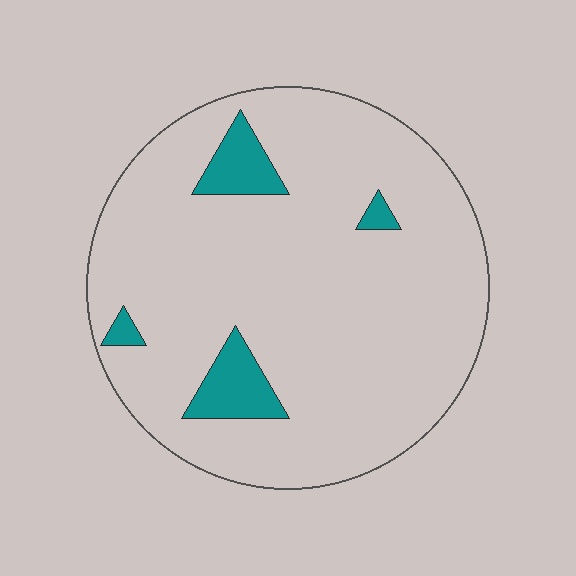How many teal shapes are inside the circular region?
4.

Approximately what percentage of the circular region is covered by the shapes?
Approximately 10%.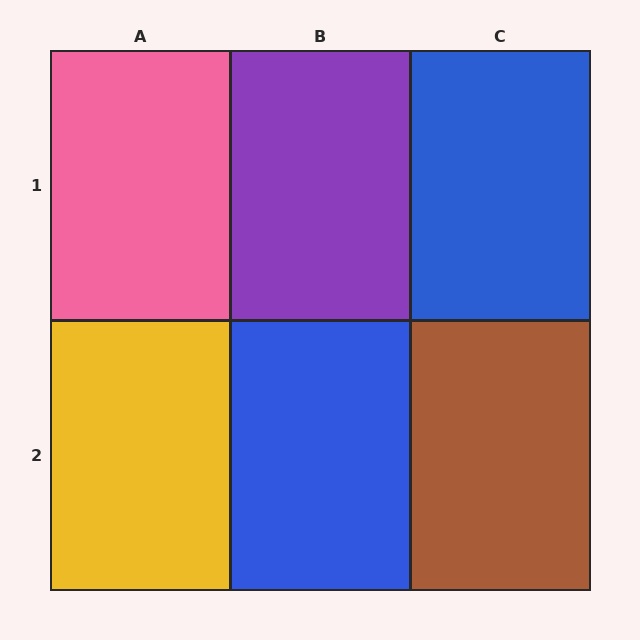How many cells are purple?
1 cell is purple.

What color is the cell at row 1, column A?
Pink.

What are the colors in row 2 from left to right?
Yellow, blue, brown.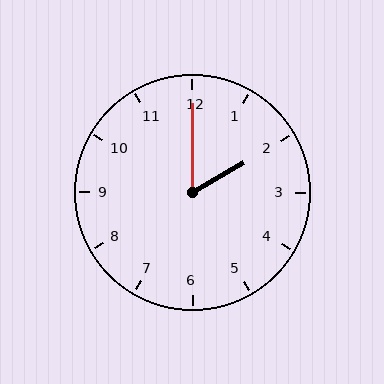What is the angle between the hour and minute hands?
Approximately 60 degrees.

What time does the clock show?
2:00.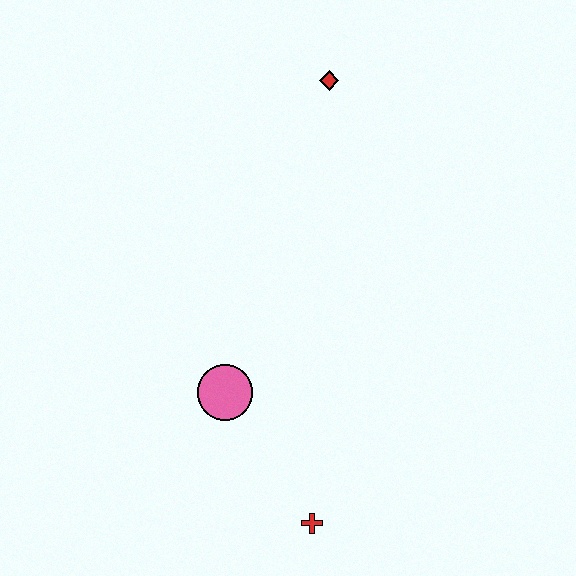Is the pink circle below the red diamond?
Yes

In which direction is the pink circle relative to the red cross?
The pink circle is above the red cross.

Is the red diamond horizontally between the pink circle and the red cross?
No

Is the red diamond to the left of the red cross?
No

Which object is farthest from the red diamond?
The red cross is farthest from the red diamond.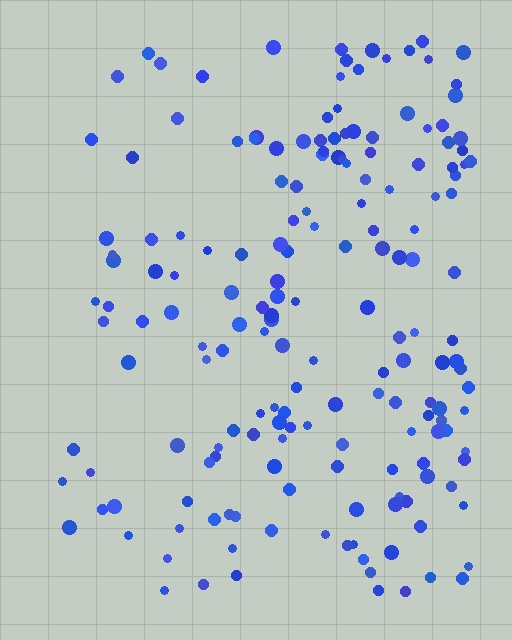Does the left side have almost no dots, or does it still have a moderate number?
Still a moderate number, just noticeably fewer than the right.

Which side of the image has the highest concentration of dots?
The right.